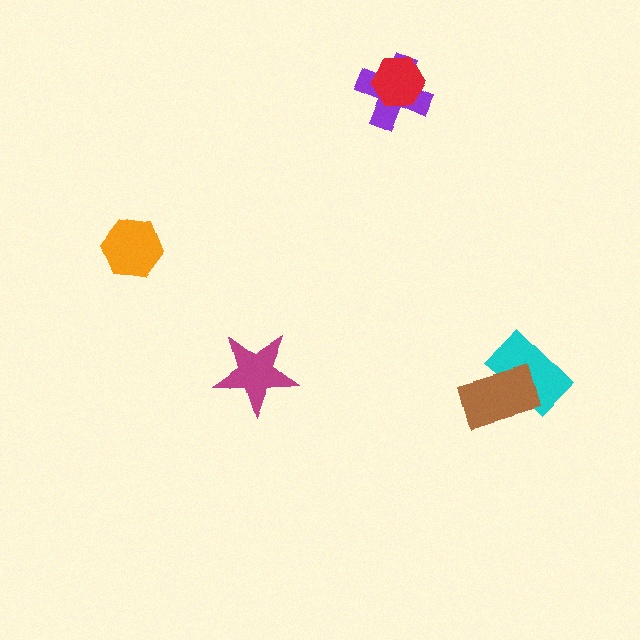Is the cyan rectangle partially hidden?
Yes, it is partially covered by another shape.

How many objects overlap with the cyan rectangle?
1 object overlaps with the cyan rectangle.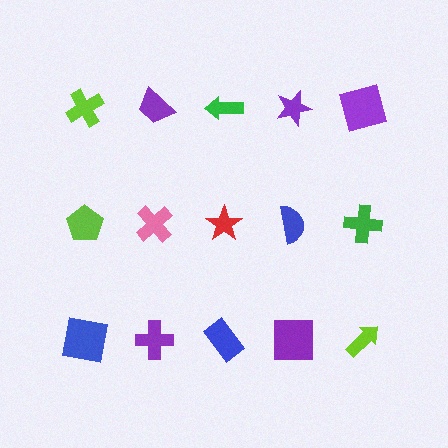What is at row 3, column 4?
A purple square.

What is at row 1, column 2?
A purple trapezoid.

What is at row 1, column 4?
A purple star.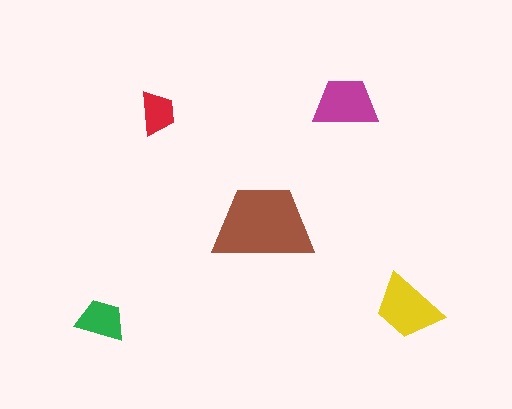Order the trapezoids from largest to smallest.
the brown one, the yellow one, the magenta one, the green one, the red one.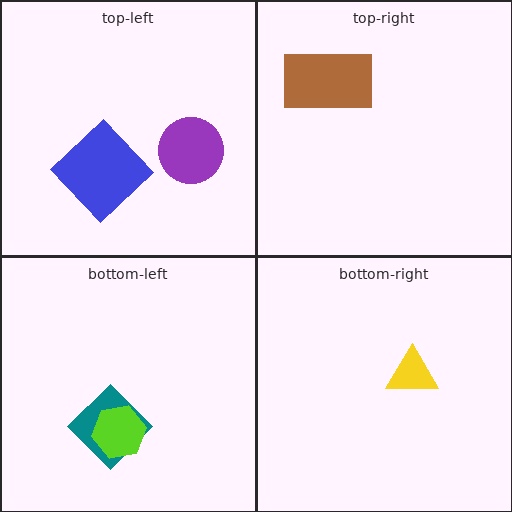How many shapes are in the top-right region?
1.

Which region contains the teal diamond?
The bottom-left region.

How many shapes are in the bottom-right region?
1.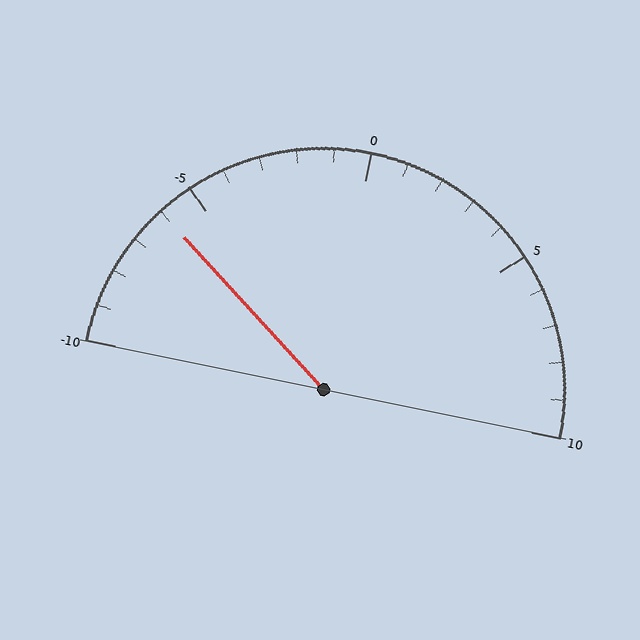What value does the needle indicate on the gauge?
The needle indicates approximately -6.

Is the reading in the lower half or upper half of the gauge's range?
The reading is in the lower half of the range (-10 to 10).